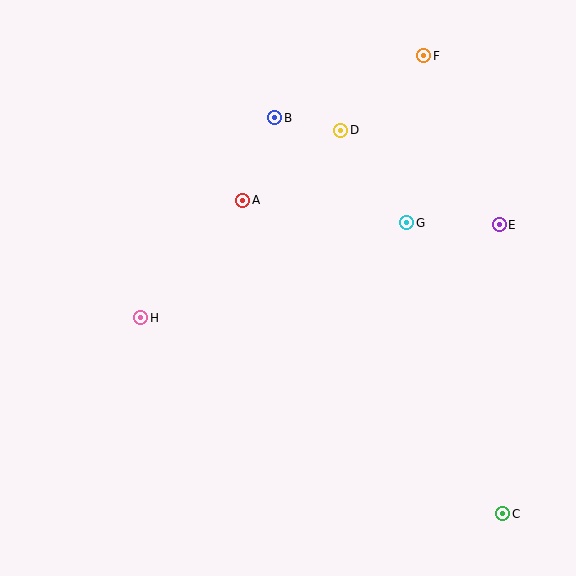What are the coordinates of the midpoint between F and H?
The midpoint between F and H is at (282, 187).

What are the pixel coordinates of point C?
Point C is at (503, 514).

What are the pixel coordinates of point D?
Point D is at (341, 130).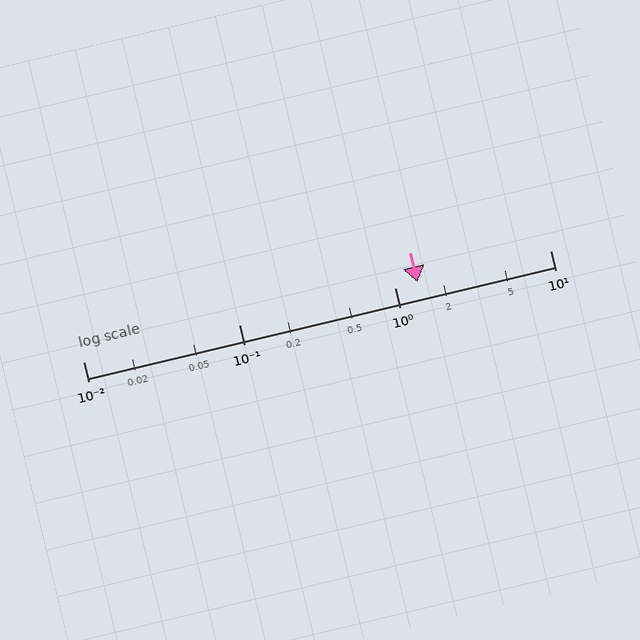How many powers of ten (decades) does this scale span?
The scale spans 3 decades, from 0.01 to 10.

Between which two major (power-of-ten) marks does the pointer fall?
The pointer is between 1 and 10.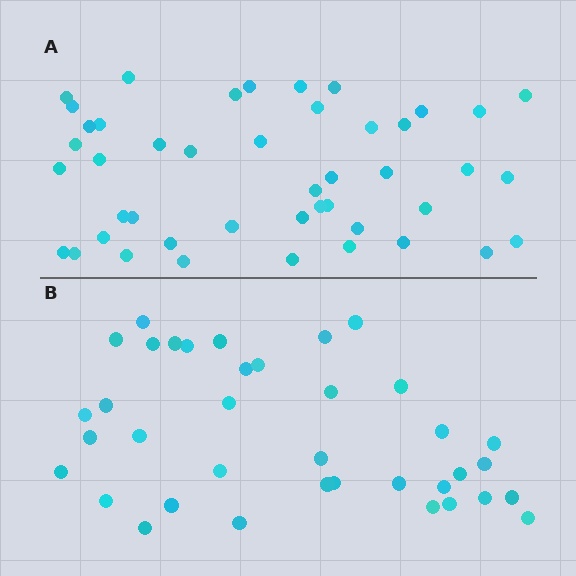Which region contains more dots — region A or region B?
Region A (the top region) has more dots.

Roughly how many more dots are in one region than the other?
Region A has roughly 8 or so more dots than region B.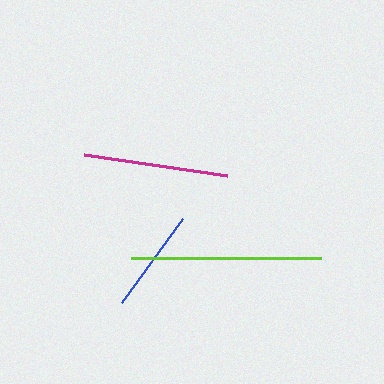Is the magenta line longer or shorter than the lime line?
The lime line is longer than the magenta line.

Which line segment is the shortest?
The blue line is the shortest at approximately 104 pixels.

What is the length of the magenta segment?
The magenta segment is approximately 144 pixels long.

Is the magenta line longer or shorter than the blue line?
The magenta line is longer than the blue line.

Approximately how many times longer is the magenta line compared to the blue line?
The magenta line is approximately 1.4 times the length of the blue line.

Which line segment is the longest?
The lime line is the longest at approximately 190 pixels.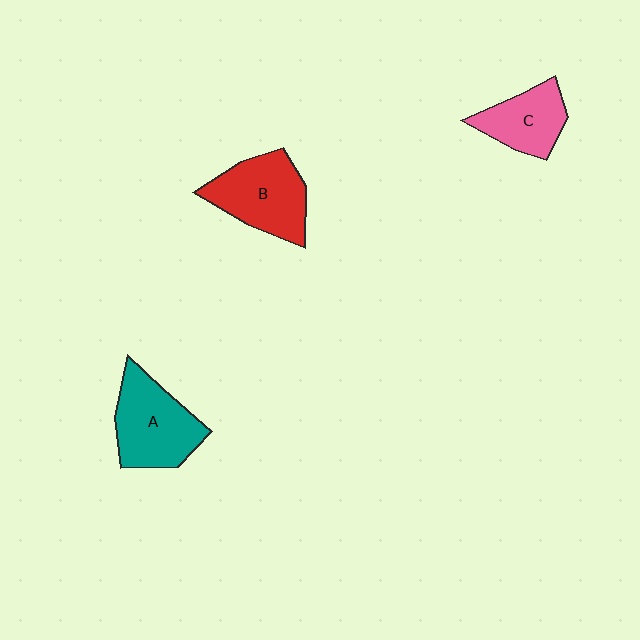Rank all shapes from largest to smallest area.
From largest to smallest: A (teal), B (red), C (pink).